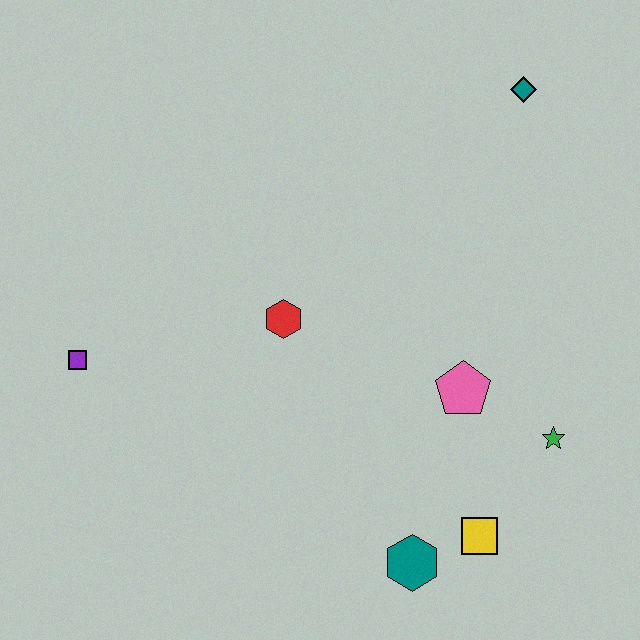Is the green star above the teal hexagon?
Yes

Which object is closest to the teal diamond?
The pink pentagon is closest to the teal diamond.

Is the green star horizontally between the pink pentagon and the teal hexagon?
No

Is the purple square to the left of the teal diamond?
Yes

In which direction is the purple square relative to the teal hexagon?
The purple square is to the left of the teal hexagon.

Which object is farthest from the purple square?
The teal diamond is farthest from the purple square.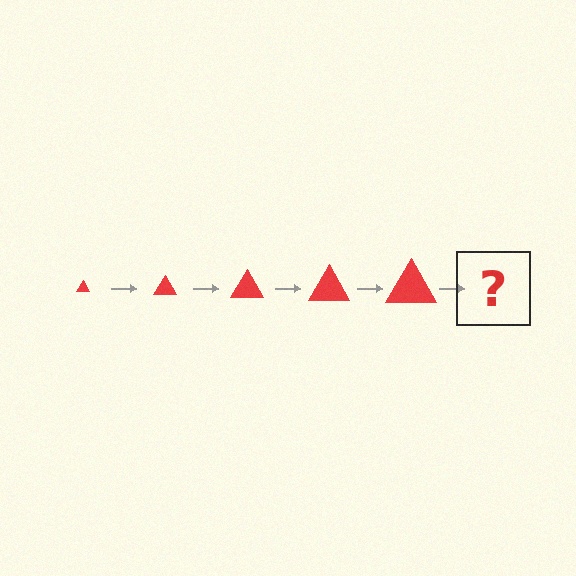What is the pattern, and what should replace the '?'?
The pattern is that the triangle gets progressively larger each step. The '?' should be a red triangle, larger than the previous one.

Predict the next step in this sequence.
The next step is a red triangle, larger than the previous one.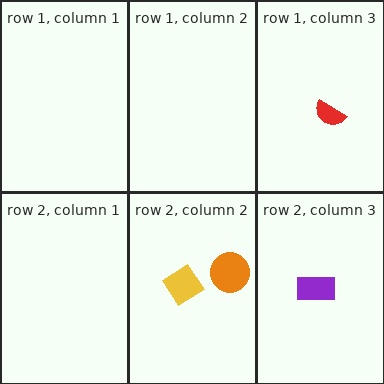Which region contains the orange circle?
The row 2, column 2 region.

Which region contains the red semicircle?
The row 1, column 3 region.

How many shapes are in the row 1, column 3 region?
1.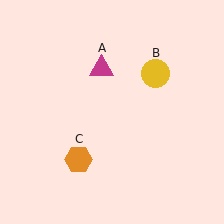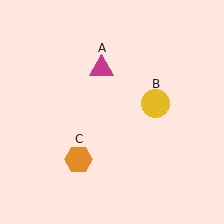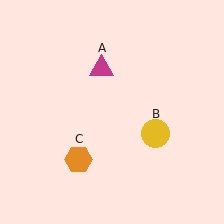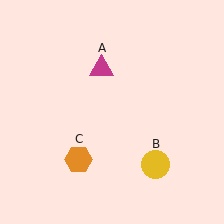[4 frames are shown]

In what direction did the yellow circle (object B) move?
The yellow circle (object B) moved down.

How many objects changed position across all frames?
1 object changed position: yellow circle (object B).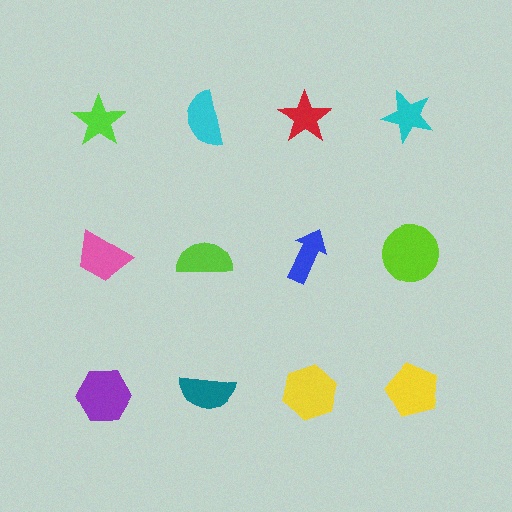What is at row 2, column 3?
A blue arrow.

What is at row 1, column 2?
A cyan semicircle.